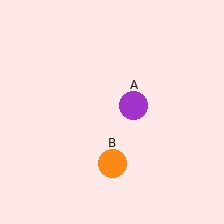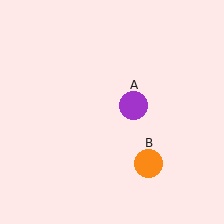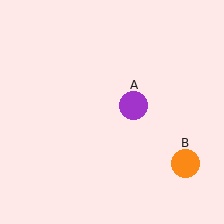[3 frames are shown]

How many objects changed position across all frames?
1 object changed position: orange circle (object B).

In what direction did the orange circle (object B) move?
The orange circle (object B) moved right.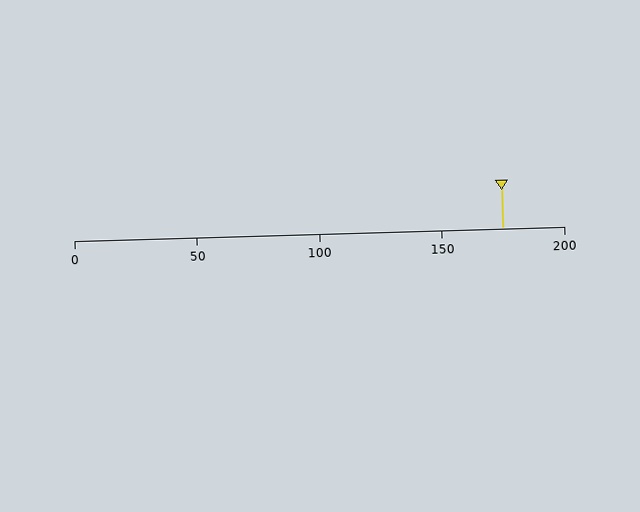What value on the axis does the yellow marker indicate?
The marker indicates approximately 175.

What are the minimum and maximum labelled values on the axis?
The axis runs from 0 to 200.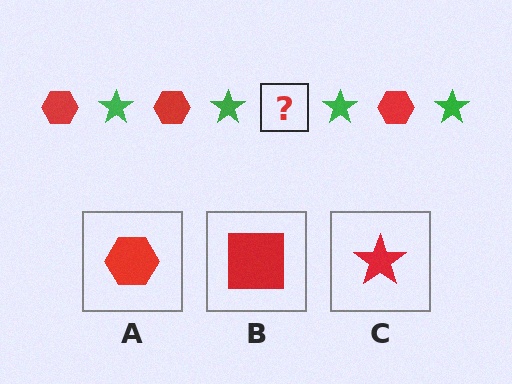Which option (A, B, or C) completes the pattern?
A.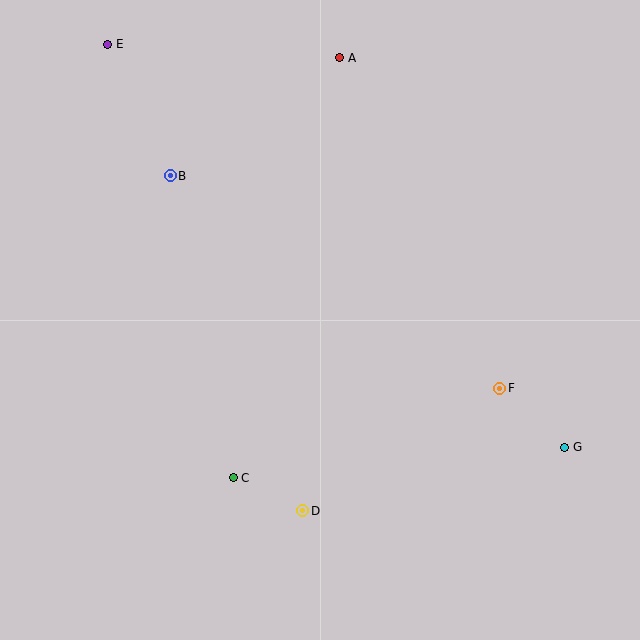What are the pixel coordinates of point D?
Point D is at (303, 511).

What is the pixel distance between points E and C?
The distance between E and C is 451 pixels.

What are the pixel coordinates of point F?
Point F is at (500, 388).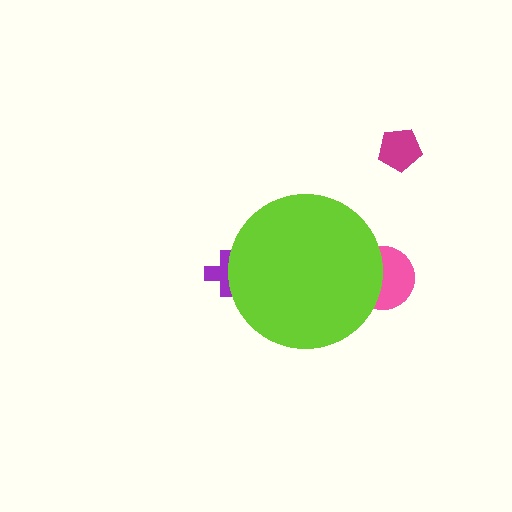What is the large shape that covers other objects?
A lime circle.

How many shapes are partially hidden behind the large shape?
2 shapes are partially hidden.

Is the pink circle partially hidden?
Yes, the pink circle is partially hidden behind the lime circle.